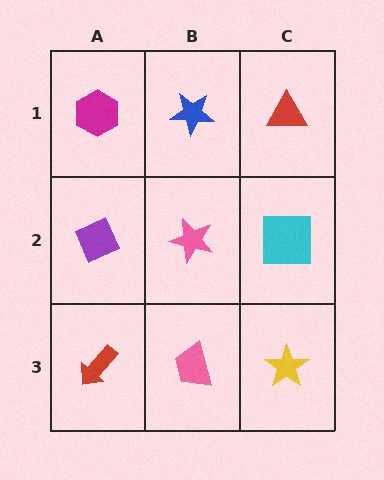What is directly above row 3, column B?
A pink star.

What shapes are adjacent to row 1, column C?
A cyan square (row 2, column C), a blue star (row 1, column B).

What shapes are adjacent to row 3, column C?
A cyan square (row 2, column C), a pink trapezoid (row 3, column B).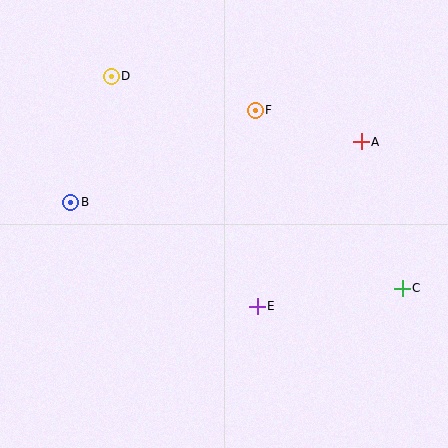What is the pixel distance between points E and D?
The distance between E and D is 273 pixels.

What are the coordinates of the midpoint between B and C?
The midpoint between B and C is at (236, 245).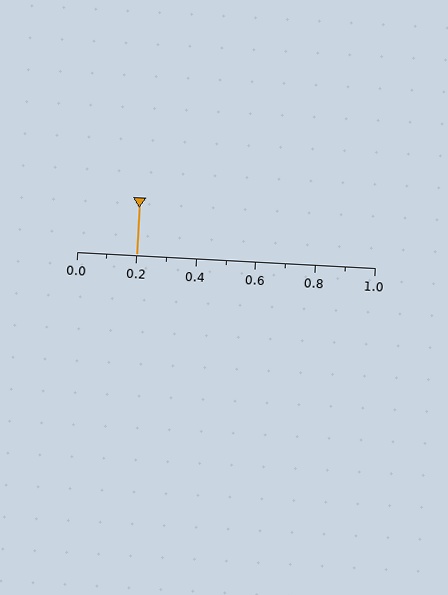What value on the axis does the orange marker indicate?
The marker indicates approximately 0.2.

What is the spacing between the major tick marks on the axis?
The major ticks are spaced 0.2 apart.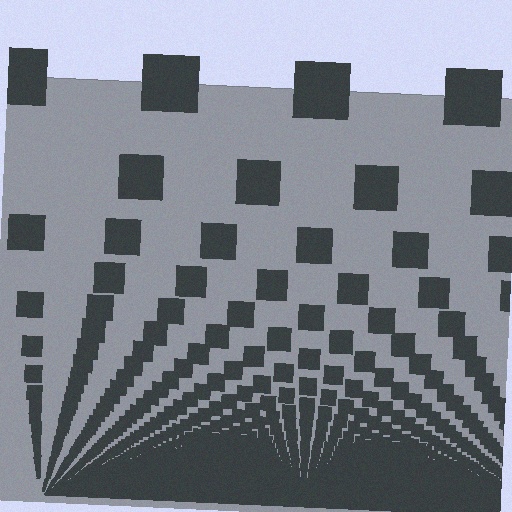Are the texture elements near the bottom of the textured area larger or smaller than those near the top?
Smaller. The gradient is inverted — elements near the bottom are smaller and denser.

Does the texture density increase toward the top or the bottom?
Density increases toward the bottom.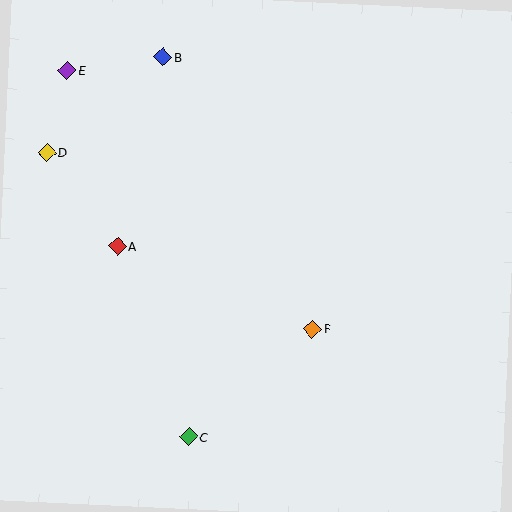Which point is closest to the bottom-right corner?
Point F is closest to the bottom-right corner.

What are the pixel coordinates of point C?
Point C is at (189, 437).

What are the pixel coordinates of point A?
Point A is at (118, 246).